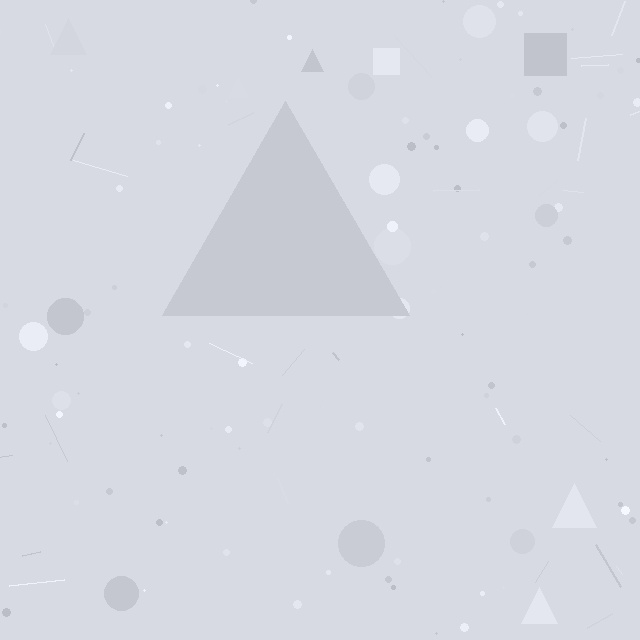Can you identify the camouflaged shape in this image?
The camouflaged shape is a triangle.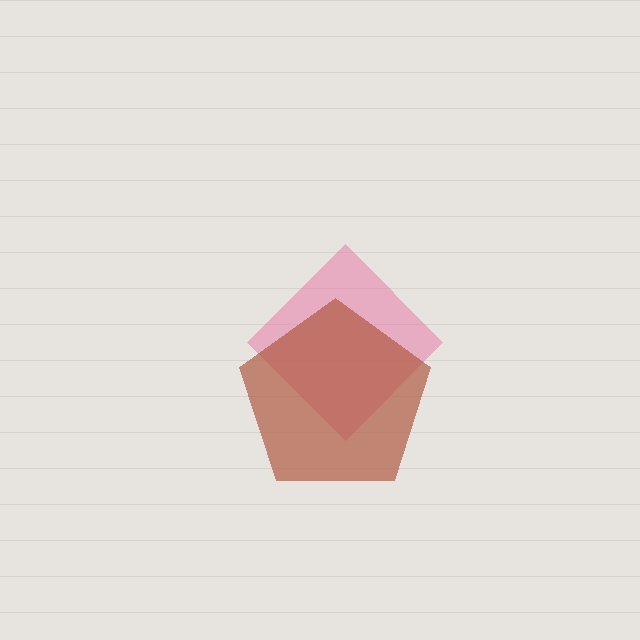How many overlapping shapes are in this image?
There are 2 overlapping shapes in the image.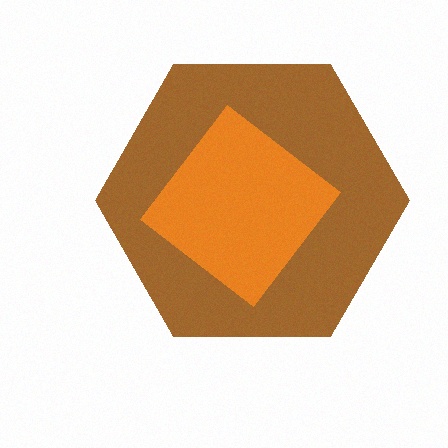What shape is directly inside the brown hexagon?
The orange diamond.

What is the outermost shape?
The brown hexagon.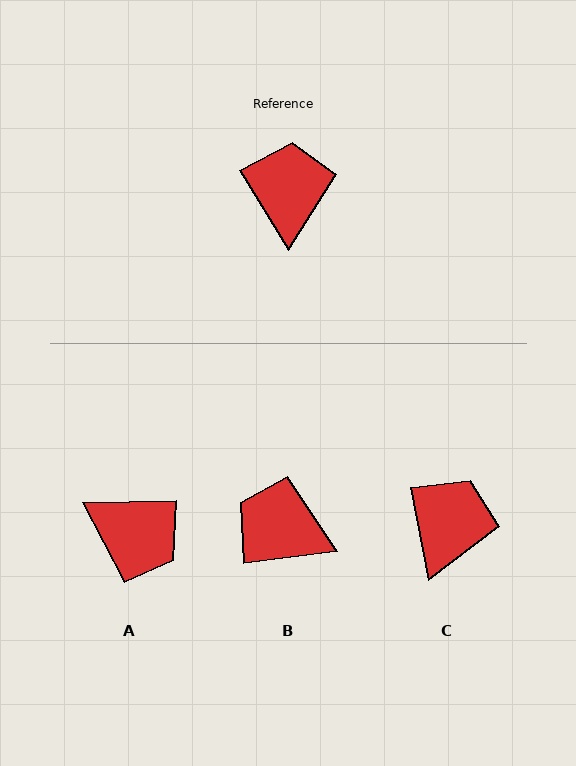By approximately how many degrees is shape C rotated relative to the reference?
Approximately 21 degrees clockwise.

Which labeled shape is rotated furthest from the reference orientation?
A, about 120 degrees away.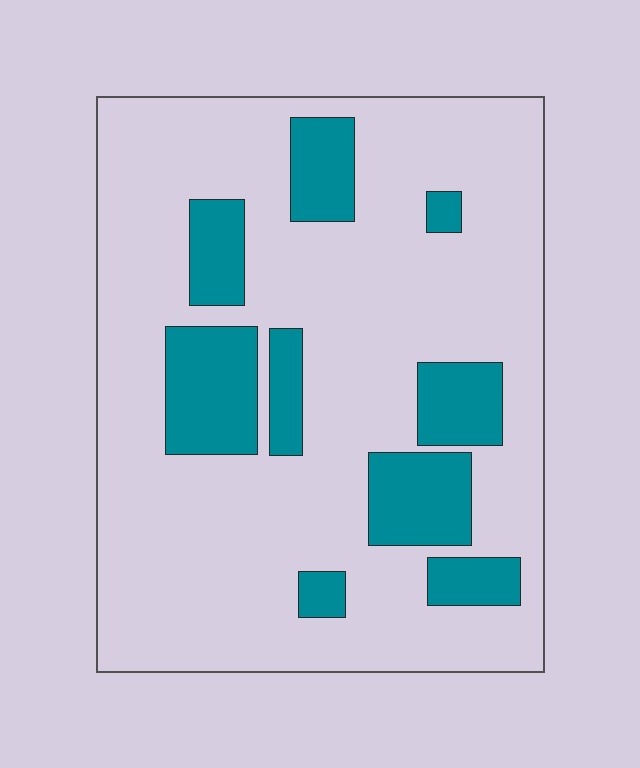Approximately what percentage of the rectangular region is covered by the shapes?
Approximately 20%.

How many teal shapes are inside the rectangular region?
9.